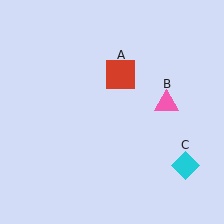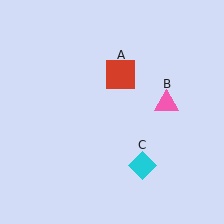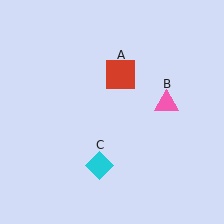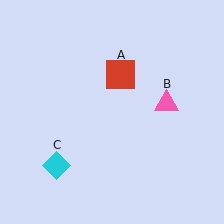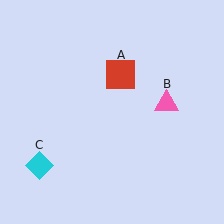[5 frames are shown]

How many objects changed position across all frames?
1 object changed position: cyan diamond (object C).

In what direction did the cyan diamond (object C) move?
The cyan diamond (object C) moved left.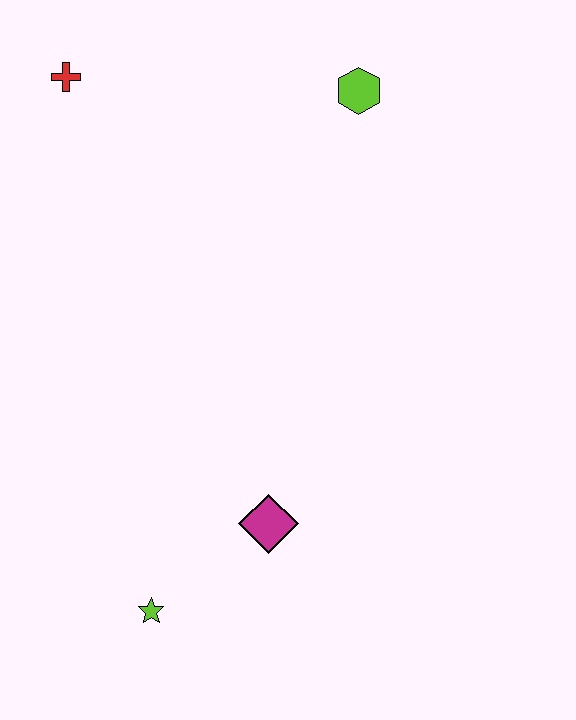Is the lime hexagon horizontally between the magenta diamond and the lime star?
No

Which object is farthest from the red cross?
The lime star is farthest from the red cross.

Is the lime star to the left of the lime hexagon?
Yes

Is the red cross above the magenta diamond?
Yes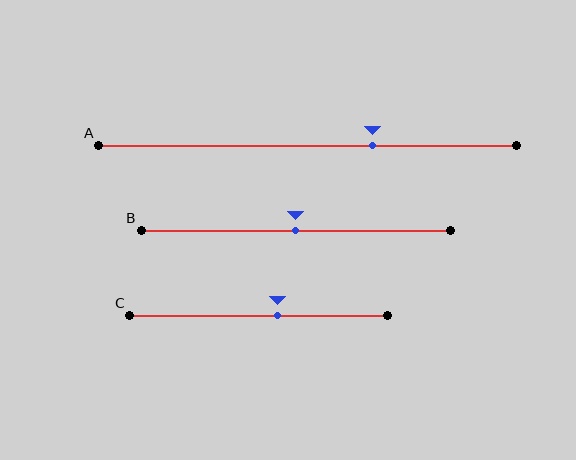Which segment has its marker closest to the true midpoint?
Segment B has its marker closest to the true midpoint.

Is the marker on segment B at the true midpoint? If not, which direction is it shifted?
Yes, the marker on segment B is at the true midpoint.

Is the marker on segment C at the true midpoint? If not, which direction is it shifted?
No, the marker on segment C is shifted to the right by about 7% of the segment length.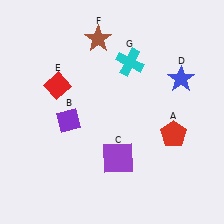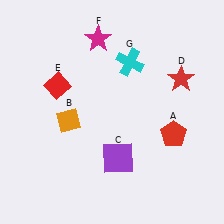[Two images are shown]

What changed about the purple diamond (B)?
In Image 1, B is purple. In Image 2, it changed to orange.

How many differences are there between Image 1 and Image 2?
There are 3 differences between the two images.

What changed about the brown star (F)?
In Image 1, F is brown. In Image 2, it changed to magenta.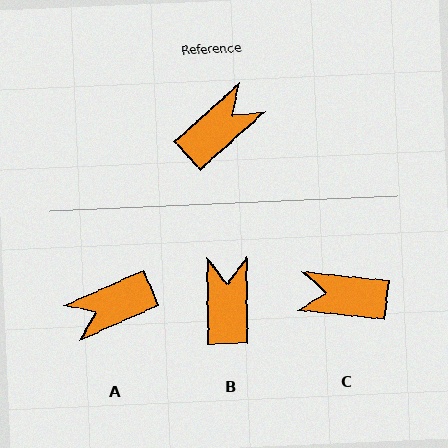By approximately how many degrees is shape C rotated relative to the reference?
Approximately 131 degrees counter-clockwise.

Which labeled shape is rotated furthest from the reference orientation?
A, about 162 degrees away.